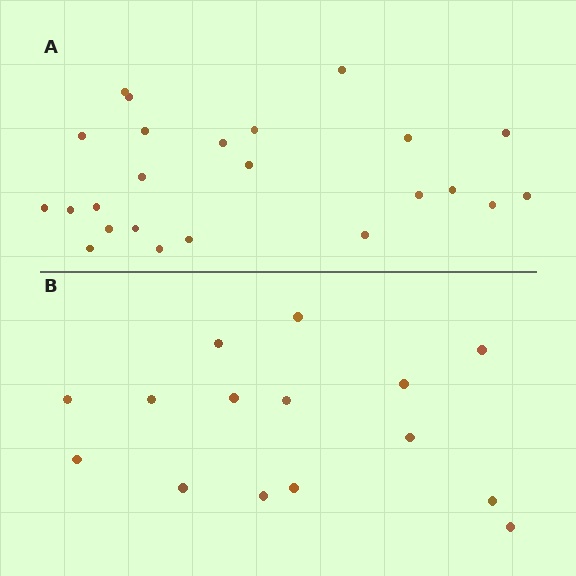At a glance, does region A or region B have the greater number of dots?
Region A (the top region) has more dots.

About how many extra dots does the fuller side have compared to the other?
Region A has roughly 8 or so more dots than region B.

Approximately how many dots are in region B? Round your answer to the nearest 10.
About 20 dots. (The exact count is 15, which rounds to 20.)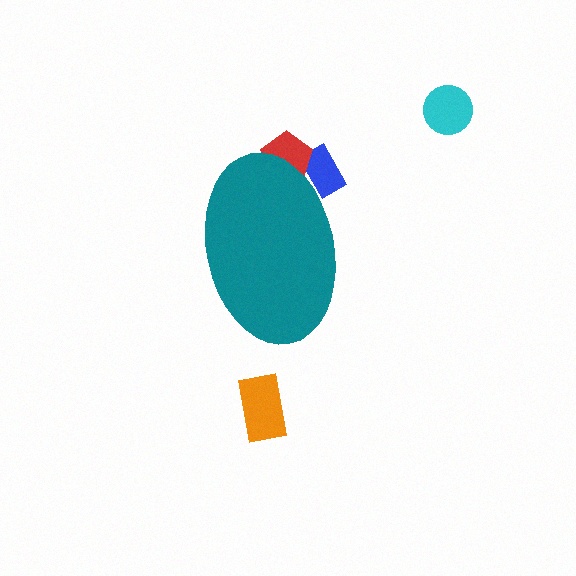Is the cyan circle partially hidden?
No, the cyan circle is fully visible.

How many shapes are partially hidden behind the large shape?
2 shapes are partially hidden.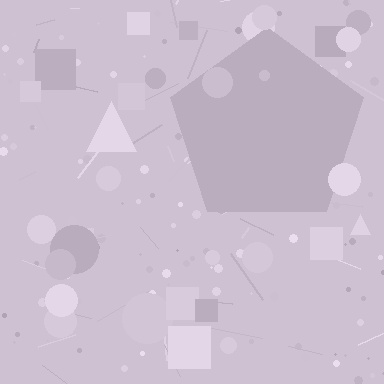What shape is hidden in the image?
A pentagon is hidden in the image.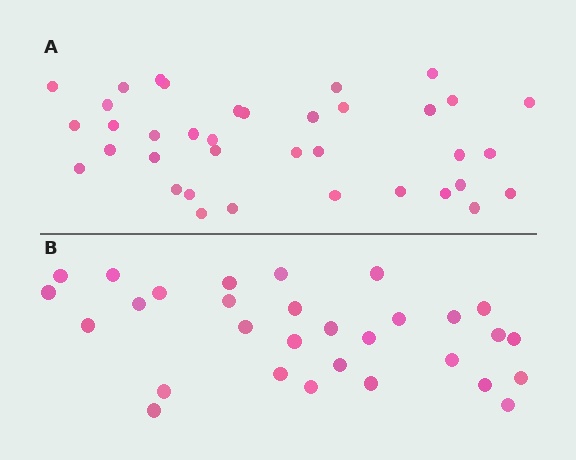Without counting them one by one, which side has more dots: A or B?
Region A (the top region) has more dots.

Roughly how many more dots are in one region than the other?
Region A has roughly 8 or so more dots than region B.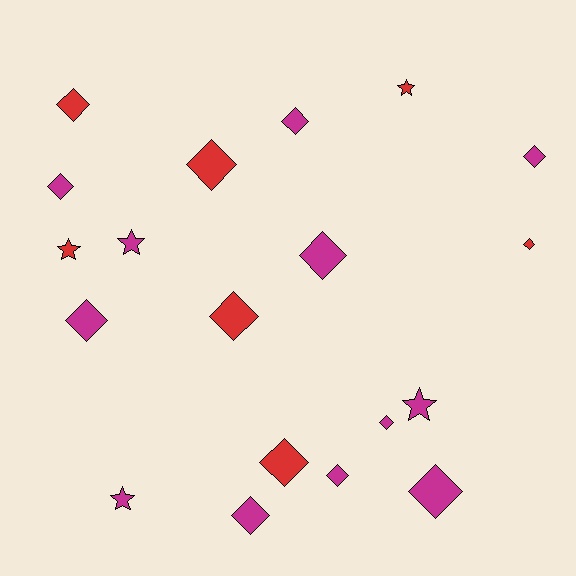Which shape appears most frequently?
Diamond, with 14 objects.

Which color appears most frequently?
Magenta, with 12 objects.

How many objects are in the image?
There are 19 objects.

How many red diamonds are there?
There are 5 red diamonds.